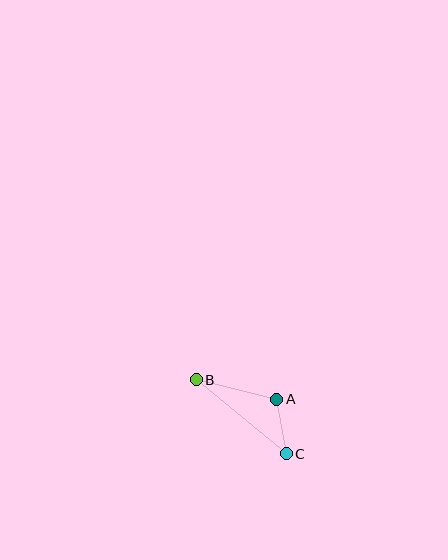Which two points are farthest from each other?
Points B and C are farthest from each other.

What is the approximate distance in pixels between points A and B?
The distance between A and B is approximately 83 pixels.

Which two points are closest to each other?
Points A and C are closest to each other.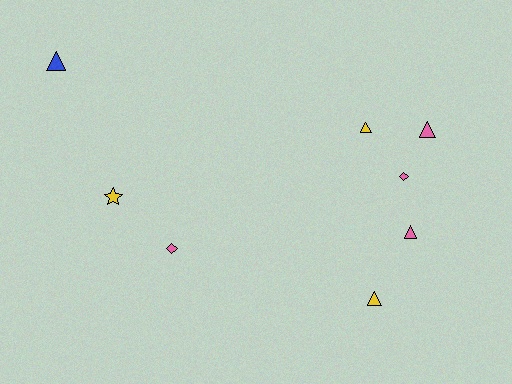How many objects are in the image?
There are 8 objects.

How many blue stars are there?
There are no blue stars.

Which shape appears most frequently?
Triangle, with 5 objects.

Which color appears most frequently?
Pink, with 4 objects.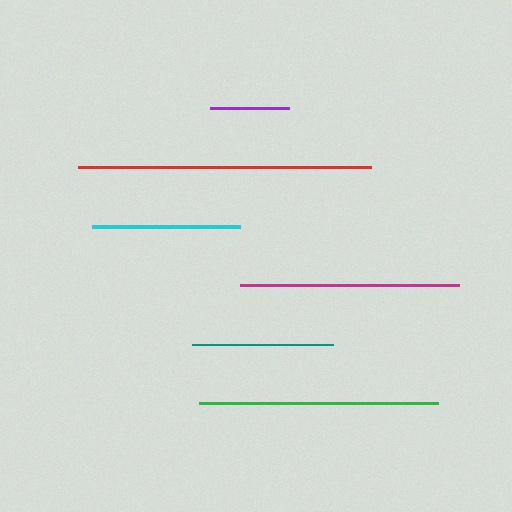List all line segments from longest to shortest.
From longest to shortest: red, green, magenta, cyan, teal, purple.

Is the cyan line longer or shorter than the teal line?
The cyan line is longer than the teal line.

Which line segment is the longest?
The red line is the longest at approximately 293 pixels.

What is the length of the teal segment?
The teal segment is approximately 141 pixels long.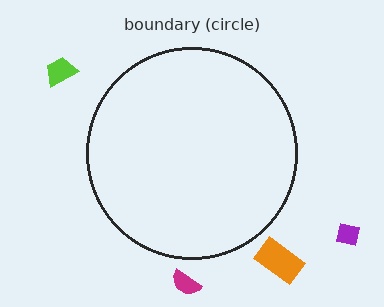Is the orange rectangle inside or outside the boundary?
Outside.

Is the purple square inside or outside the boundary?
Outside.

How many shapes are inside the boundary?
0 inside, 4 outside.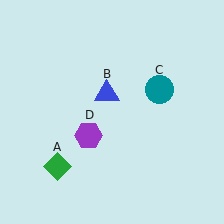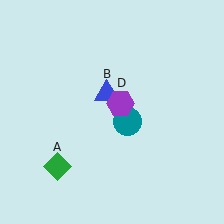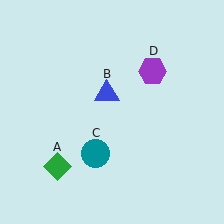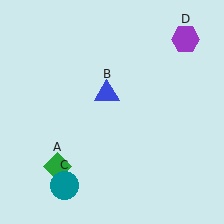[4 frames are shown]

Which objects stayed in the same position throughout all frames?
Green diamond (object A) and blue triangle (object B) remained stationary.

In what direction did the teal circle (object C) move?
The teal circle (object C) moved down and to the left.